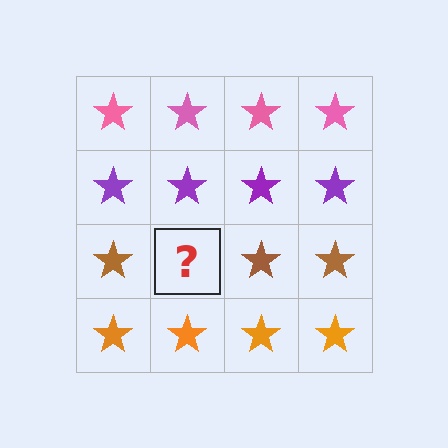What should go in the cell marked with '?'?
The missing cell should contain a brown star.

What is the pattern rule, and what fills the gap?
The rule is that each row has a consistent color. The gap should be filled with a brown star.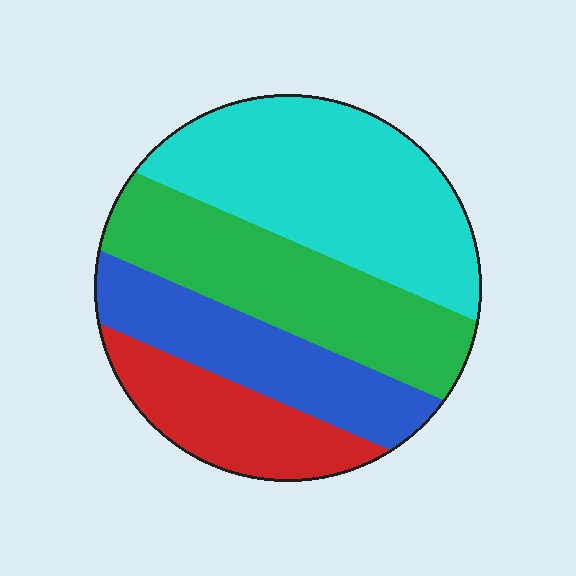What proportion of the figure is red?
Red takes up about one sixth (1/6) of the figure.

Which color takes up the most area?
Cyan, at roughly 35%.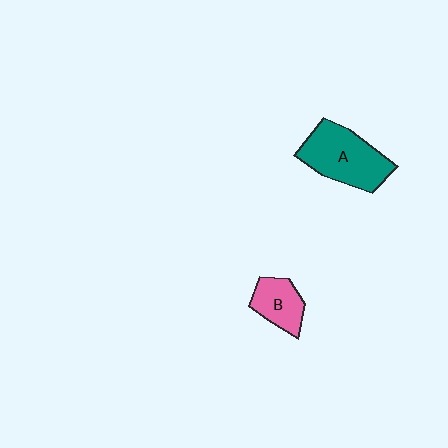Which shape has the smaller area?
Shape B (pink).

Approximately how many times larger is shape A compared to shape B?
Approximately 1.9 times.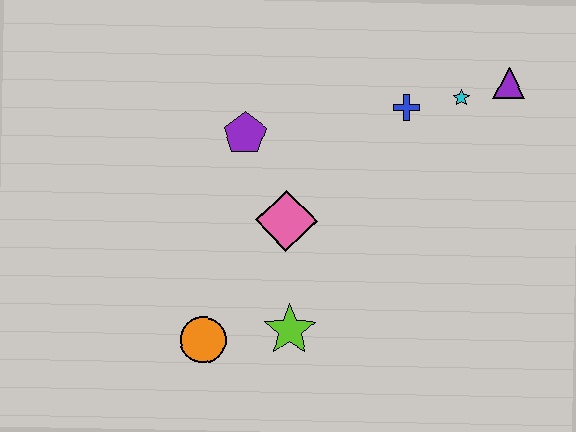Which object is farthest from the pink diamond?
The purple triangle is farthest from the pink diamond.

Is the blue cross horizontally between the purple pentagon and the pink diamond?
No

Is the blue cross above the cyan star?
No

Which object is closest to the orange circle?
The lime star is closest to the orange circle.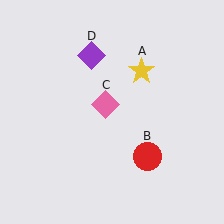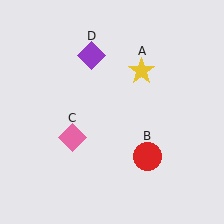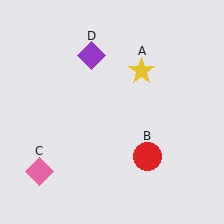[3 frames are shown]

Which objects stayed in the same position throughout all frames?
Yellow star (object A) and red circle (object B) and purple diamond (object D) remained stationary.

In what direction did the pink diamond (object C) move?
The pink diamond (object C) moved down and to the left.